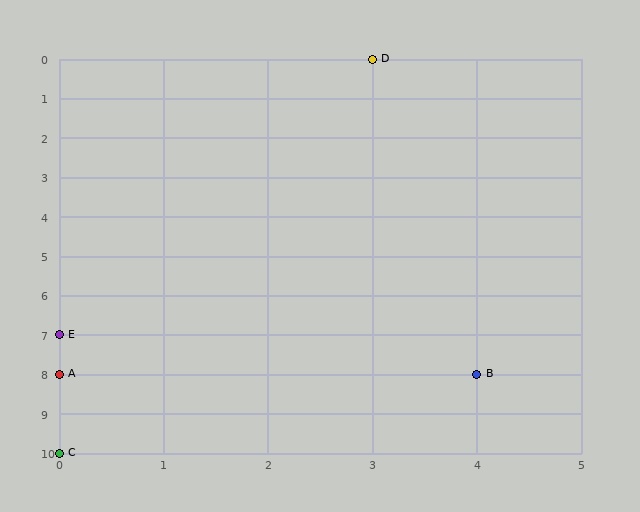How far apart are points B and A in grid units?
Points B and A are 4 columns apart.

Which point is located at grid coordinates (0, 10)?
Point C is at (0, 10).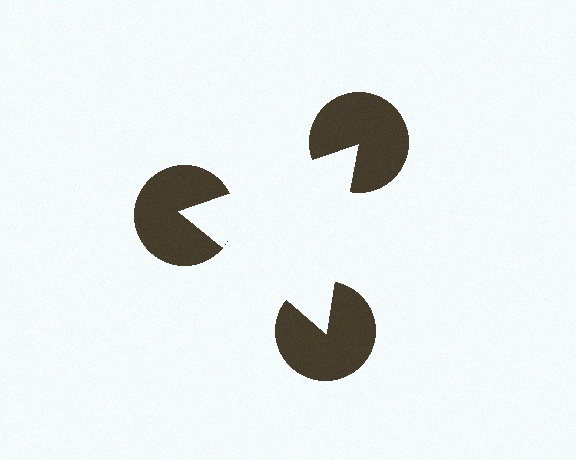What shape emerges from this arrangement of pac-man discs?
An illusory triangle — its edges are inferred from the aligned wedge cuts in the pac-man discs, not physically drawn.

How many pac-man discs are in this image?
There are 3 — one at each vertex of the illusory triangle.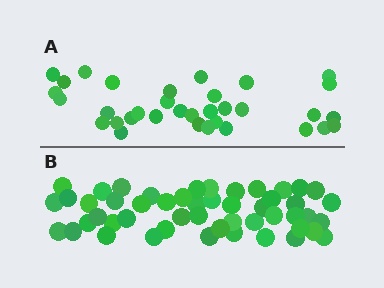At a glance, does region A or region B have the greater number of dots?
Region B (the bottom region) has more dots.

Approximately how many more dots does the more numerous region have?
Region B has approximately 15 more dots than region A.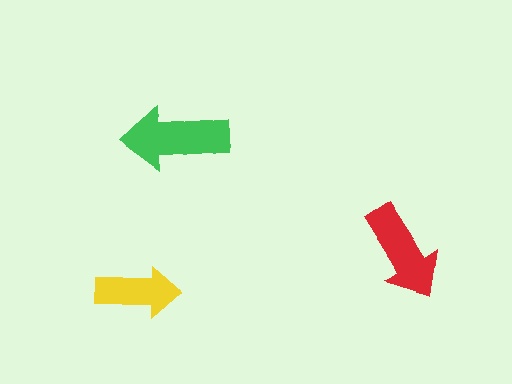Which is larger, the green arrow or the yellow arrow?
The green one.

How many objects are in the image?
There are 3 objects in the image.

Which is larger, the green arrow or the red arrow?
The green one.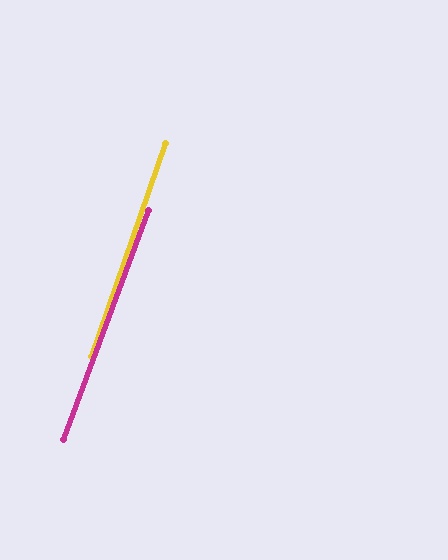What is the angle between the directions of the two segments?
Approximately 1 degree.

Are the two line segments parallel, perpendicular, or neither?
Parallel — their directions differ by only 1.2°.